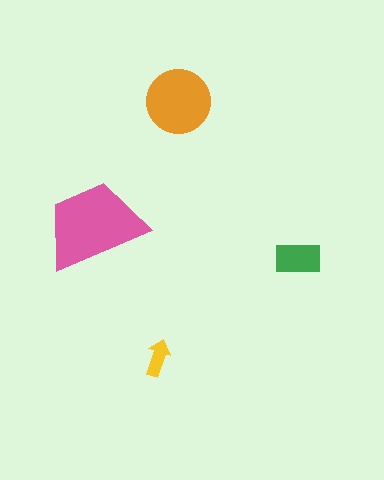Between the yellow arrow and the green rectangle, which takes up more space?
The green rectangle.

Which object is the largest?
The pink trapezoid.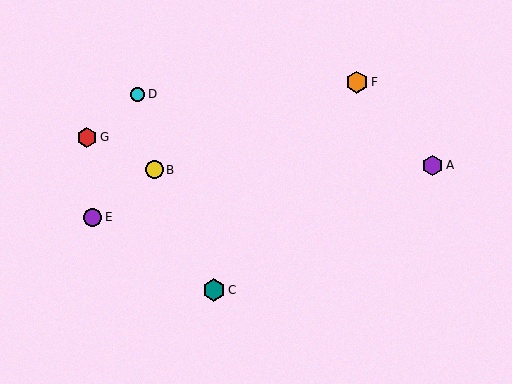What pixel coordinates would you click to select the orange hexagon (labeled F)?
Click at (357, 82) to select the orange hexagon F.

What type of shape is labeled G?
Shape G is a red hexagon.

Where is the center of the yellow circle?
The center of the yellow circle is at (154, 170).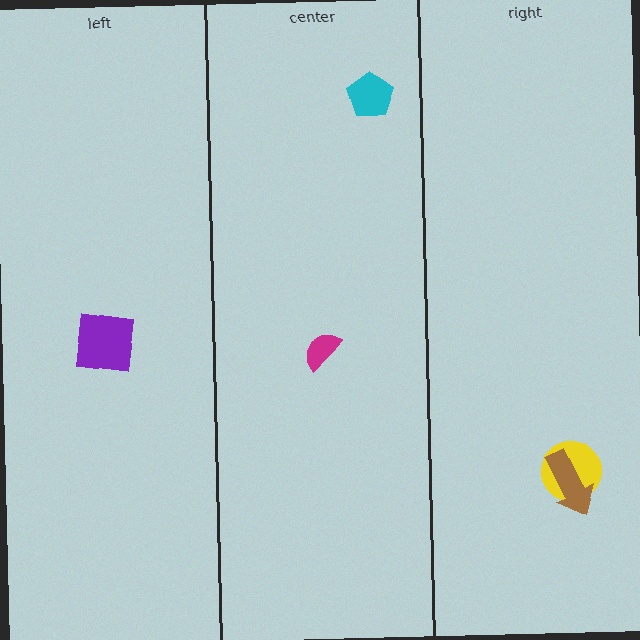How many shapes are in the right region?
2.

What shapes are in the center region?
The magenta semicircle, the cyan pentagon.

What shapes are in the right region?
The yellow circle, the brown arrow.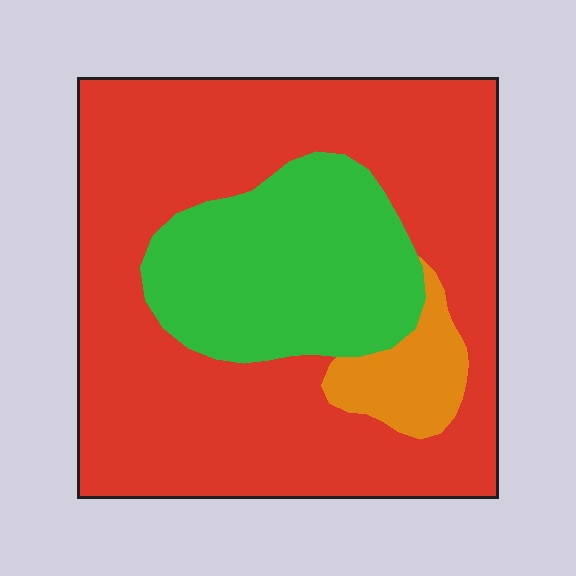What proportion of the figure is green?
Green covers 25% of the figure.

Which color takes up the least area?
Orange, at roughly 5%.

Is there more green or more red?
Red.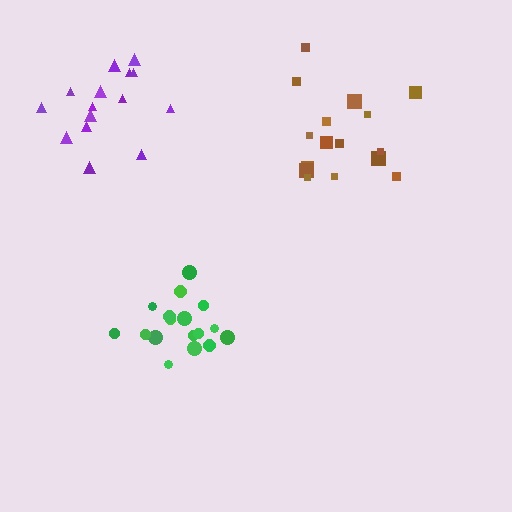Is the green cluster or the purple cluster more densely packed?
Green.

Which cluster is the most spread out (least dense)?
Brown.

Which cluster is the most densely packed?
Green.